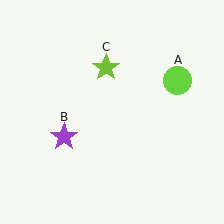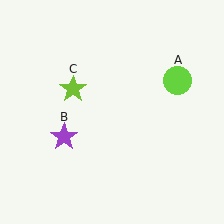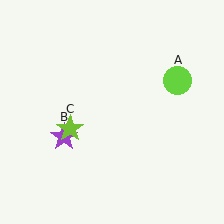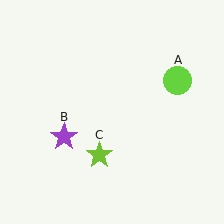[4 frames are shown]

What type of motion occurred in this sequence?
The lime star (object C) rotated counterclockwise around the center of the scene.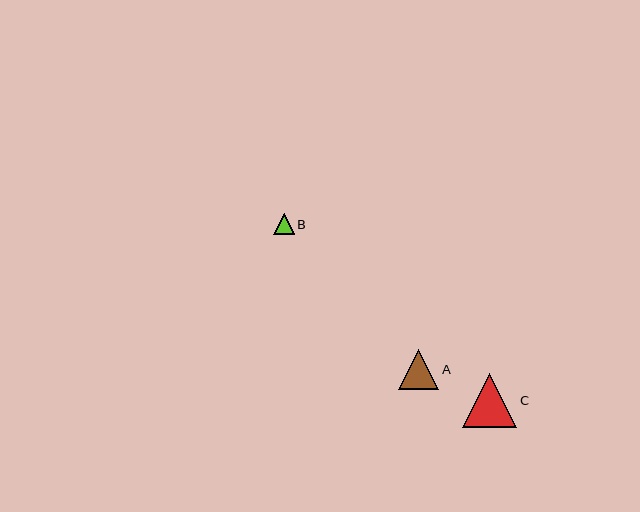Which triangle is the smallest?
Triangle B is the smallest with a size of approximately 21 pixels.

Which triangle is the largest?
Triangle C is the largest with a size of approximately 54 pixels.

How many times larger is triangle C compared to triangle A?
Triangle C is approximately 1.3 times the size of triangle A.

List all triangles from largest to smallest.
From largest to smallest: C, A, B.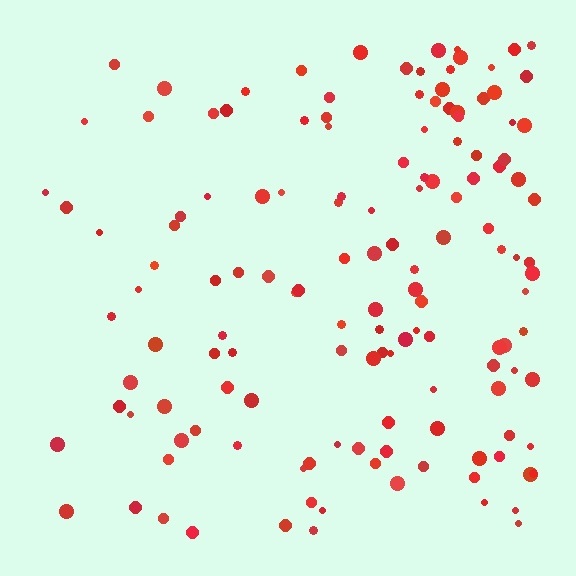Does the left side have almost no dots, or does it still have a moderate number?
Still a moderate number, just noticeably fewer than the right.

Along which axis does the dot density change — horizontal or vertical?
Horizontal.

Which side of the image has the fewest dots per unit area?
The left.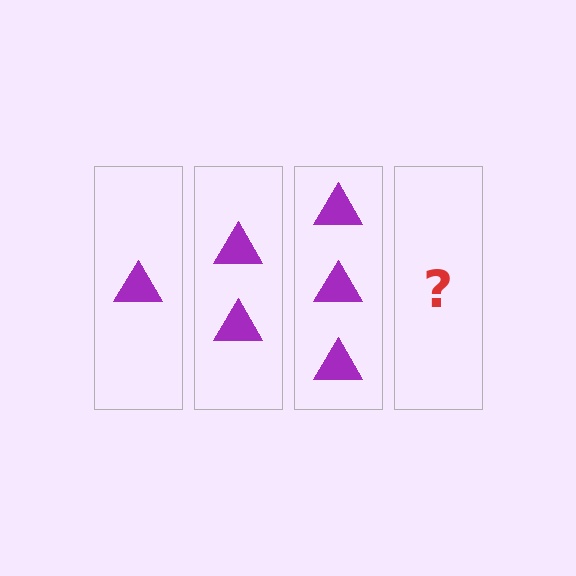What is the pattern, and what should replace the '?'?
The pattern is that each step adds one more triangle. The '?' should be 4 triangles.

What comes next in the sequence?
The next element should be 4 triangles.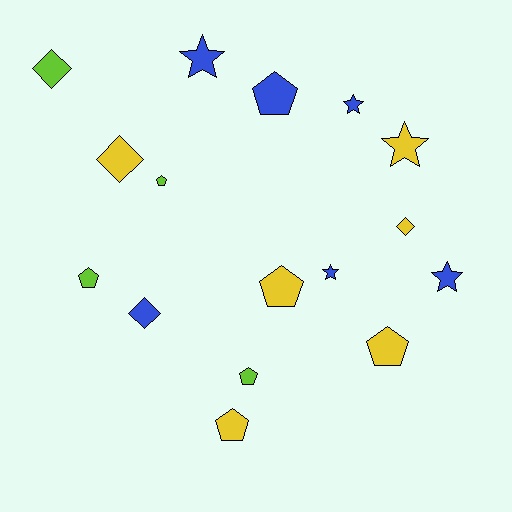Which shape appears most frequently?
Pentagon, with 7 objects.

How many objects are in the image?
There are 16 objects.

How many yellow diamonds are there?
There are 2 yellow diamonds.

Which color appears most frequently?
Yellow, with 6 objects.